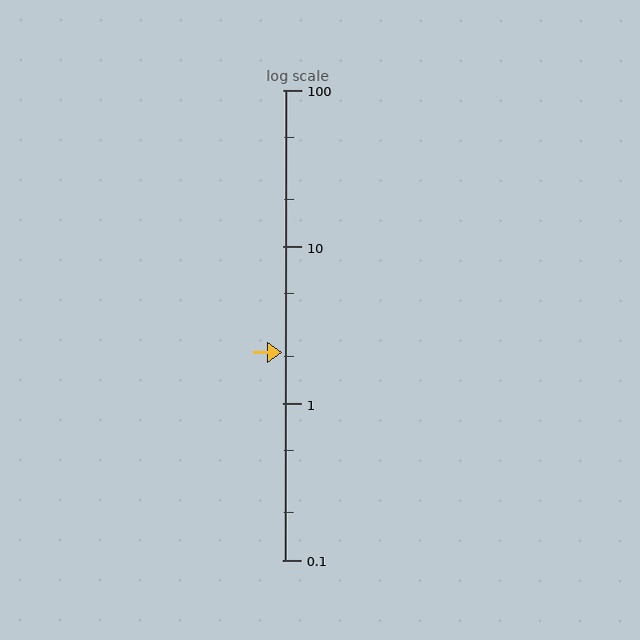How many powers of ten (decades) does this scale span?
The scale spans 3 decades, from 0.1 to 100.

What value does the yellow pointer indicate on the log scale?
The pointer indicates approximately 2.1.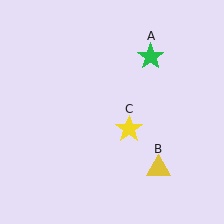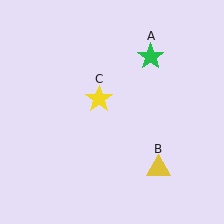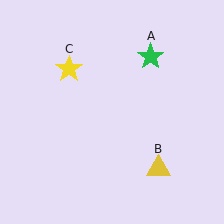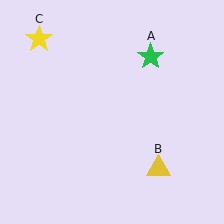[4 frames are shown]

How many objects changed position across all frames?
1 object changed position: yellow star (object C).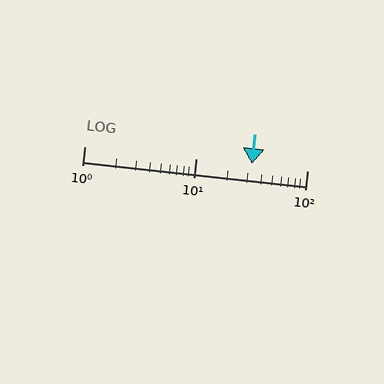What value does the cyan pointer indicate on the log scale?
The pointer indicates approximately 32.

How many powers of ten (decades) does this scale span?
The scale spans 2 decades, from 1 to 100.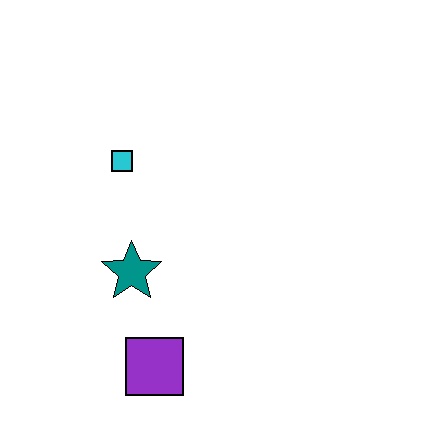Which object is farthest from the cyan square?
The purple square is farthest from the cyan square.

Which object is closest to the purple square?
The teal star is closest to the purple square.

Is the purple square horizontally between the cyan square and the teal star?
No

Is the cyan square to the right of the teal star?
No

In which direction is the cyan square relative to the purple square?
The cyan square is above the purple square.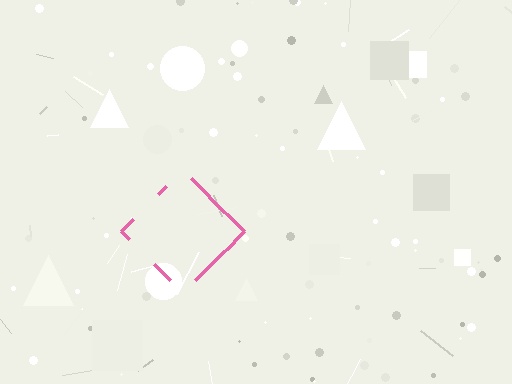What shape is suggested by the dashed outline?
The dashed outline suggests a diamond.